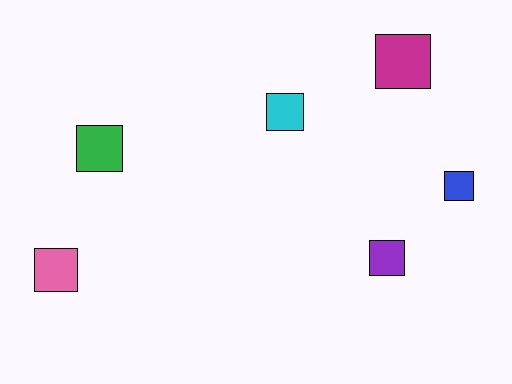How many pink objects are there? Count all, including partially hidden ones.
There is 1 pink object.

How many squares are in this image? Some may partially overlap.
There are 6 squares.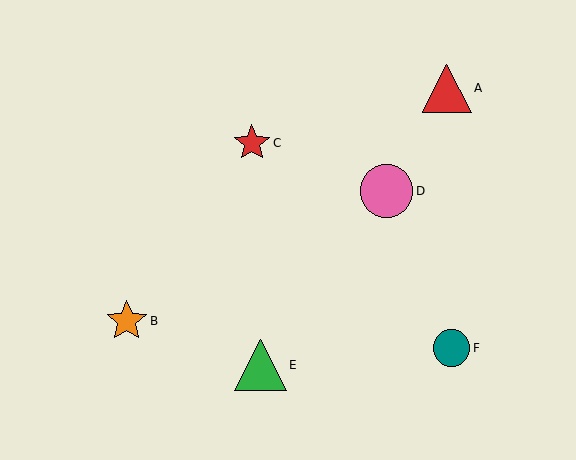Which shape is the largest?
The pink circle (labeled D) is the largest.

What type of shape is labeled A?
Shape A is a red triangle.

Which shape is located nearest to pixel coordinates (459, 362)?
The teal circle (labeled F) at (452, 348) is nearest to that location.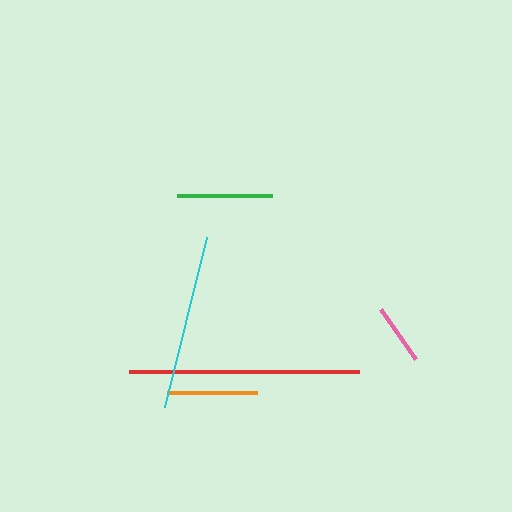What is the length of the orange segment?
The orange segment is approximately 90 pixels long.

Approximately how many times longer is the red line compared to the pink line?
The red line is approximately 3.7 times the length of the pink line.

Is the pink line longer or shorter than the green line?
The green line is longer than the pink line.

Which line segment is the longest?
The red line is the longest at approximately 230 pixels.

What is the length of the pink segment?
The pink segment is approximately 61 pixels long.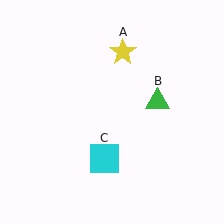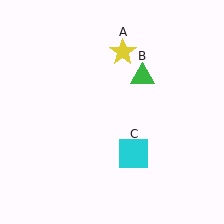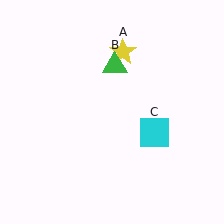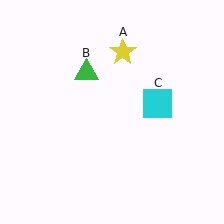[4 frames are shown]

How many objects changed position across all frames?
2 objects changed position: green triangle (object B), cyan square (object C).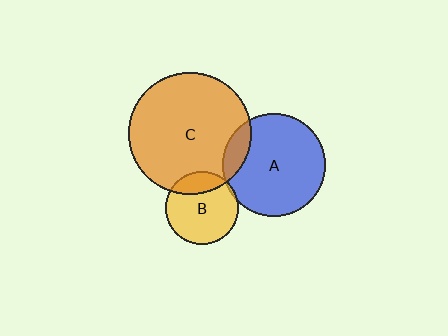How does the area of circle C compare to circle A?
Approximately 1.4 times.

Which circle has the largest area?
Circle C (orange).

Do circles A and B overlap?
Yes.